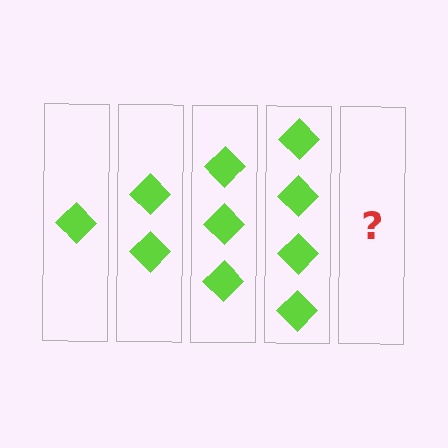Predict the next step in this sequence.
The next step is 5 diamonds.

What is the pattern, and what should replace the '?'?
The pattern is that each step adds one more diamond. The '?' should be 5 diamonds.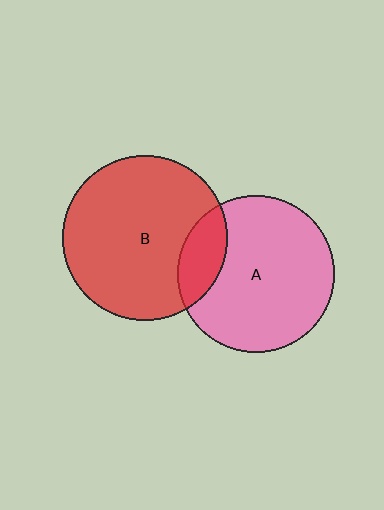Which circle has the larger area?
Circle B (red).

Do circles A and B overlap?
Yes.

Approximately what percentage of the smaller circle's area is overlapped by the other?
Approximately 20%.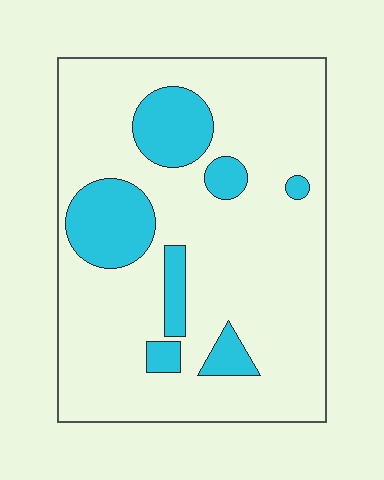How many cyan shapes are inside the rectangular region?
7.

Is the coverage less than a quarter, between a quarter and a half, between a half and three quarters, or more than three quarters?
Less than a quarter.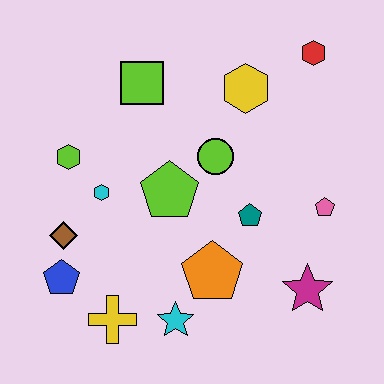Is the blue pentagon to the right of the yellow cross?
No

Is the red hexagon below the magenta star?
No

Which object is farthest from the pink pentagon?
The blue pentagon is farthest from the pink pentagon.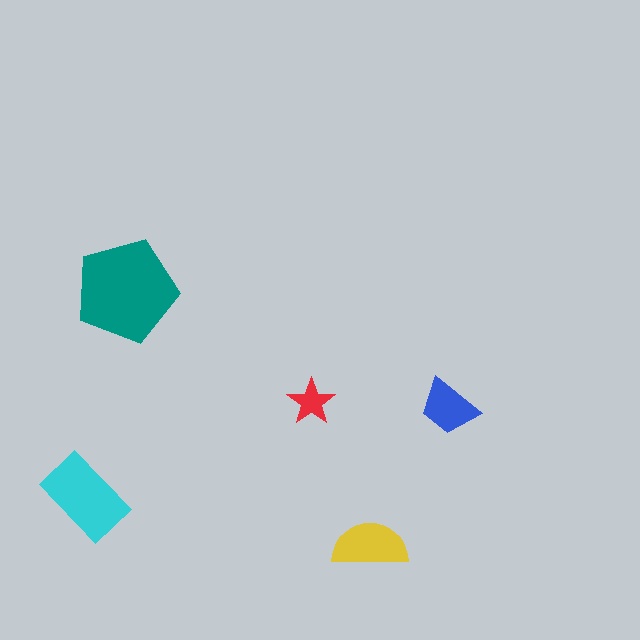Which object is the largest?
The teal pentagon.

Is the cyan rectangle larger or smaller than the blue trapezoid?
Larger.